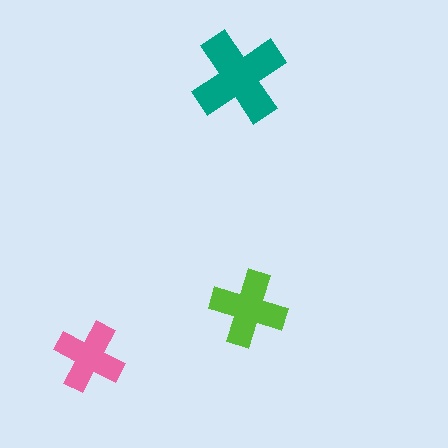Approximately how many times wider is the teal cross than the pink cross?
About 1.5 times wider.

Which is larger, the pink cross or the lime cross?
The lime one.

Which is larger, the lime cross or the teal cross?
The teal one.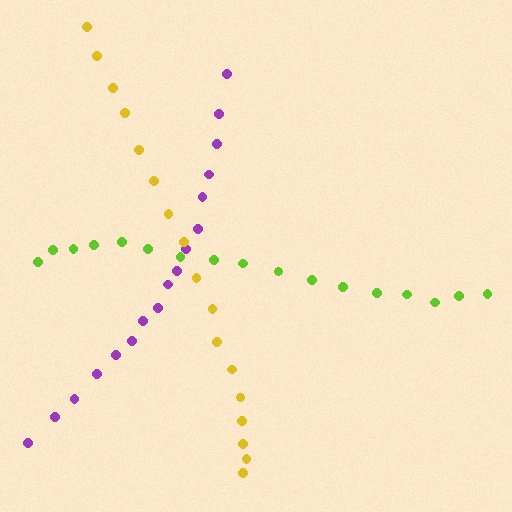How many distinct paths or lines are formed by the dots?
There are 3 distinct paths.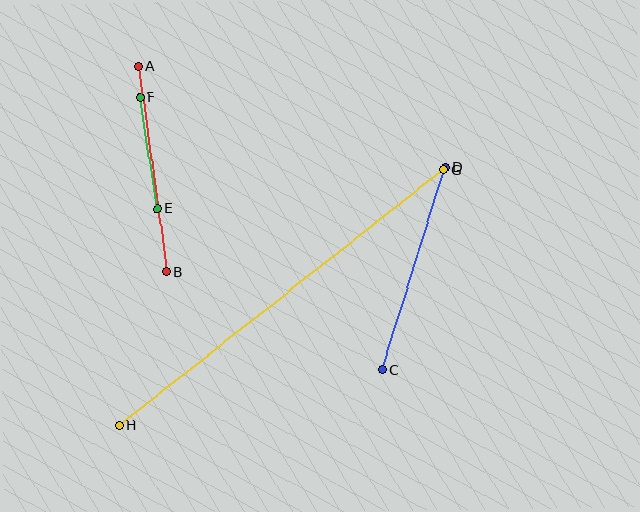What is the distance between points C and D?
The distance is approximately 212 pixels.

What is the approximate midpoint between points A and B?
The midpoint is at approximately (153, 169) pixels.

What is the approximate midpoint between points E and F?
The midpoint is at approximately (148, 153) pixels.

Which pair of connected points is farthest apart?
Points G and H are farthest apart.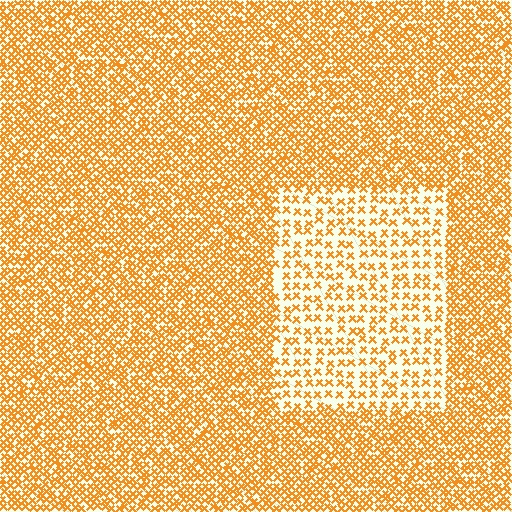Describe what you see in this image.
The image contains small orange elements arranged at two different densities. A rectangle-shaped region is visible where the elements are less densely packed than the surrounding area.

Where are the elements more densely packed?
The elements are more densely packed outside the rectangle boundary.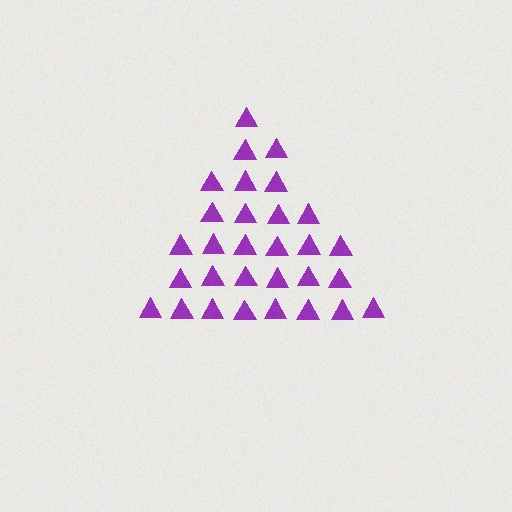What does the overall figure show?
The overall figure shows a triangle.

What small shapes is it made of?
It is made of small triangles.